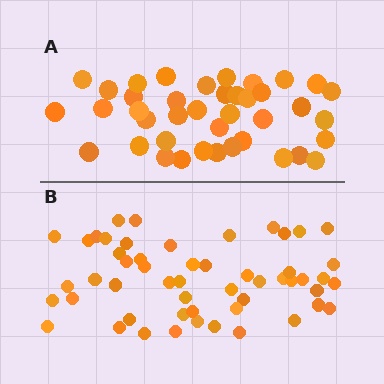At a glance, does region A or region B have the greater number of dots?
Region B (the bottom region) has more dots.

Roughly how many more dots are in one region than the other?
Region B has approximately 15 more dots than region A.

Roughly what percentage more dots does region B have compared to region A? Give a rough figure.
About 30% more.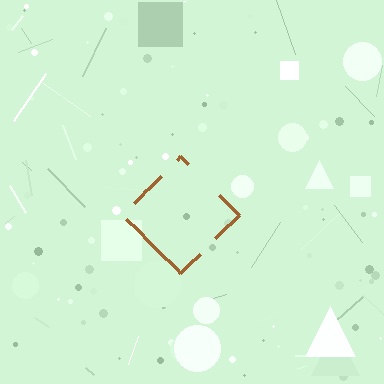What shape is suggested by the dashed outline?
The dashed outline suggests a diamond.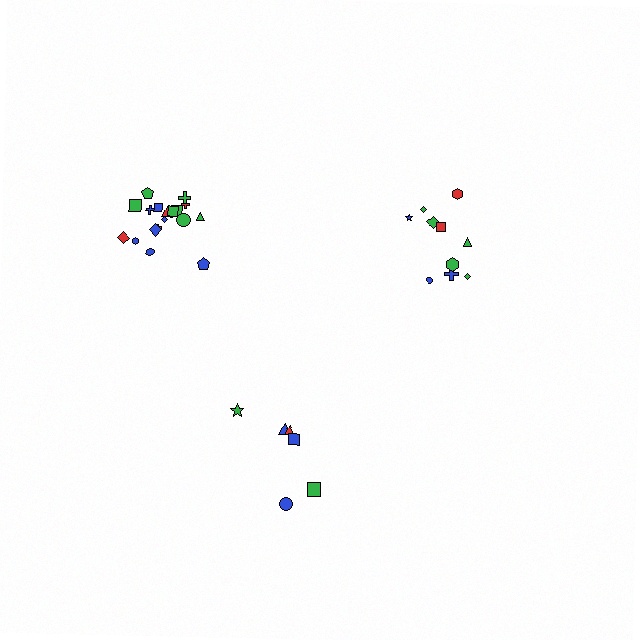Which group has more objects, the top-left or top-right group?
The top-left group.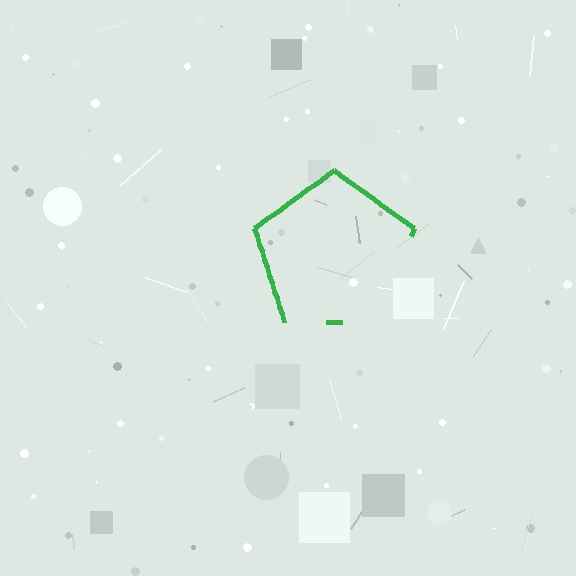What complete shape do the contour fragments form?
The contour fragments form a pentagon.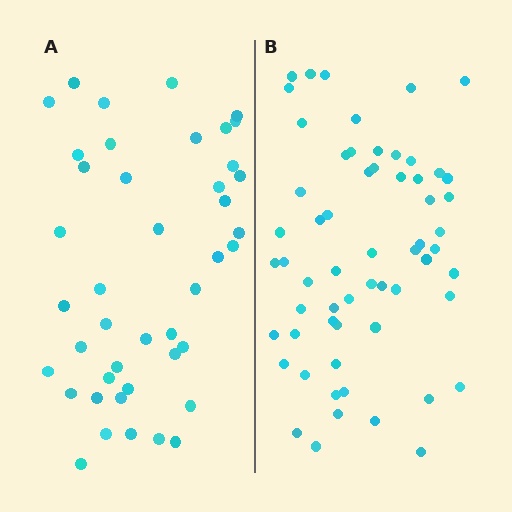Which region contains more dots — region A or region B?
Region B (the right region) has more dots.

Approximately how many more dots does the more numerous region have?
Region B has approximately 15 more dots than region A.